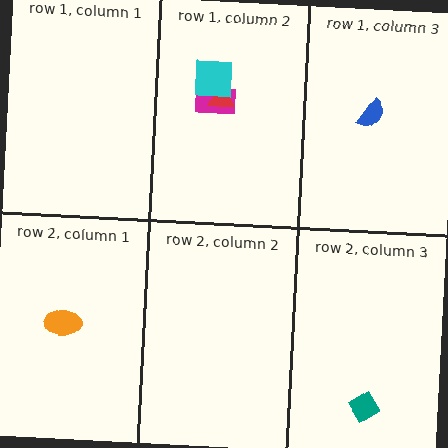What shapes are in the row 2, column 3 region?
The teal diamond.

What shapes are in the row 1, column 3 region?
The blue semicircle.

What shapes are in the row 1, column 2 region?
The magenta rectangle, the red triangle, the cyan square.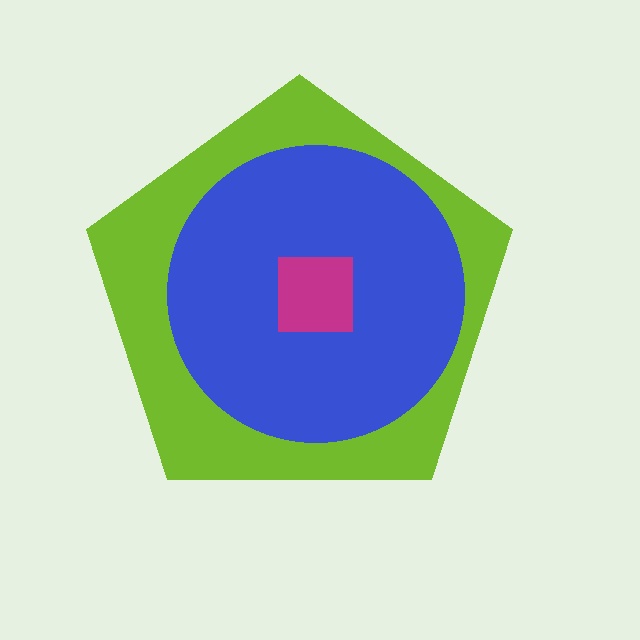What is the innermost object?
The magenta square.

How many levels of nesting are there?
3.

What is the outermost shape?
The lime pentagon.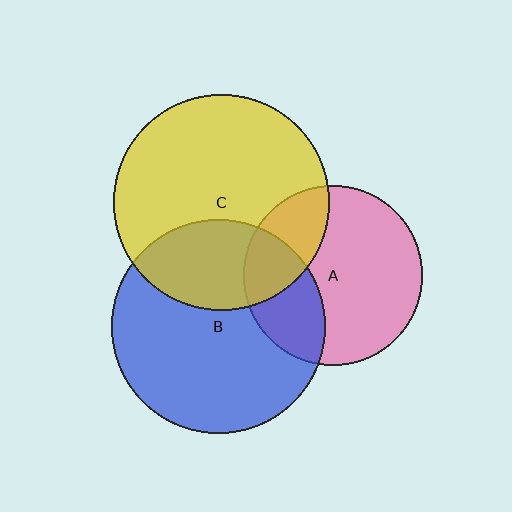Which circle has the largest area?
Circle C (yellow).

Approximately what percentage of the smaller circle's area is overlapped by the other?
Approximately 25%.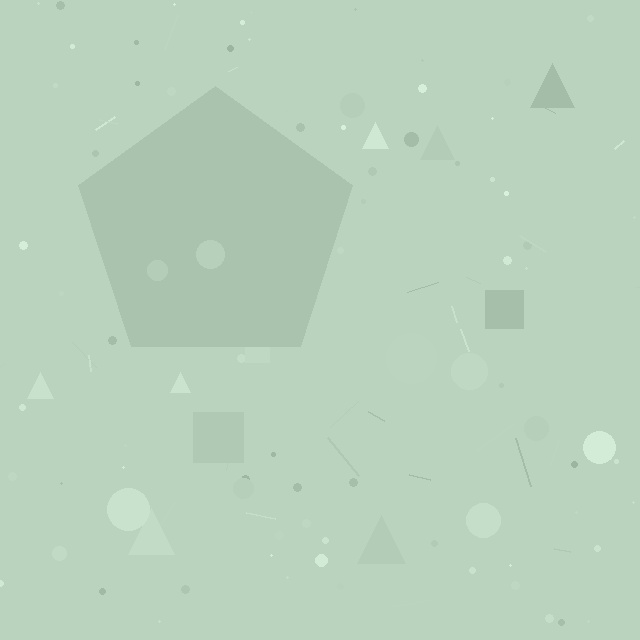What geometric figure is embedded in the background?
A pentagon is embedded in the background.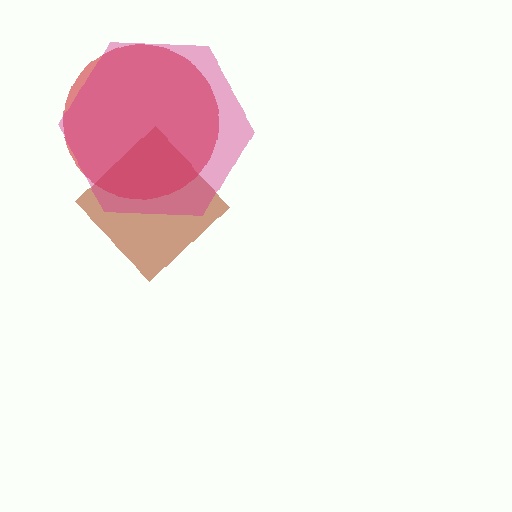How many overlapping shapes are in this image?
There are 3 overlapping shapes in the image.